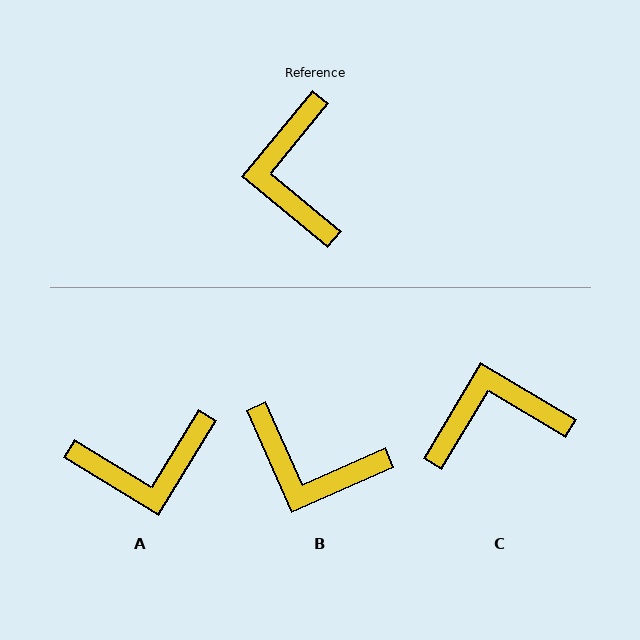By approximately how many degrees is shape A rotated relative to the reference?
Approximately 98 degrees counter-clockwise.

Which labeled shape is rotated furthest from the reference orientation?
A, about 98 degrees away.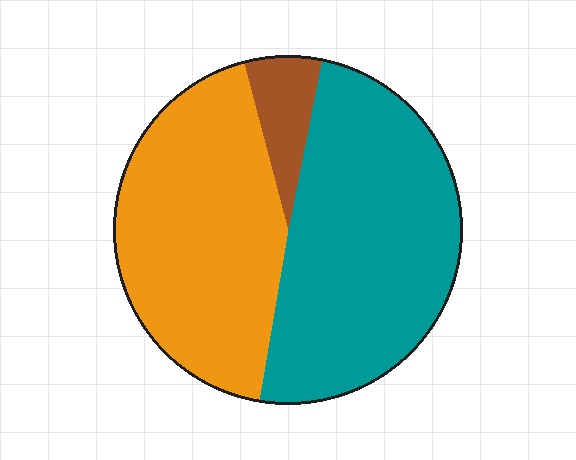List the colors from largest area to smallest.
From largest to smallest: teal, orange, brown.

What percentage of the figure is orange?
Orange takes up between a third and a half of the figure.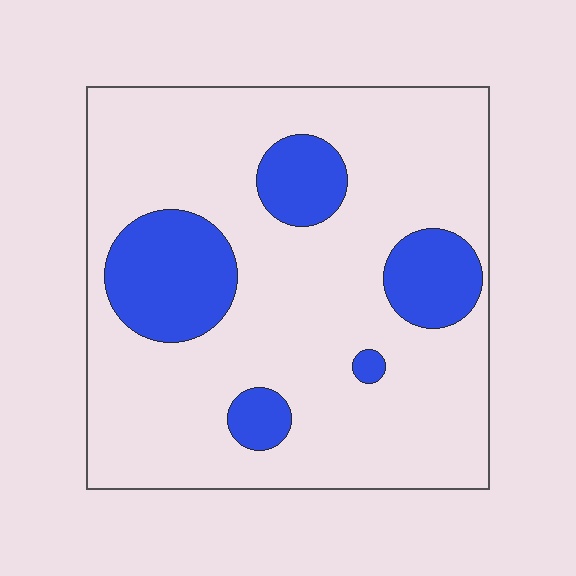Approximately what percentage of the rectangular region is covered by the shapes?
Approximately 20%.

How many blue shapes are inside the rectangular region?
5.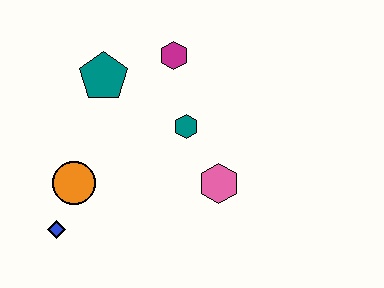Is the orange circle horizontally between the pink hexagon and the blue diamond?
Yes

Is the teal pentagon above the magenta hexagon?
No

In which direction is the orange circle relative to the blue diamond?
The orange circle is above the blue diamond.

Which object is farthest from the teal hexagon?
The blue diamond is farthest from the teal hexagon.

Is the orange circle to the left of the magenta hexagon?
Yes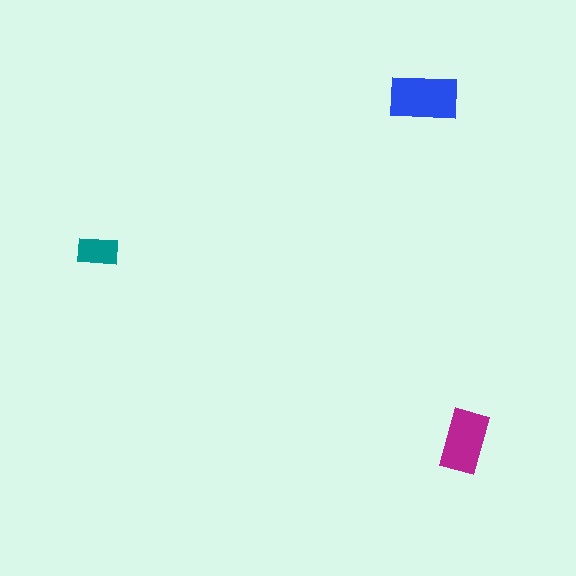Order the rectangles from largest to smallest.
the blue one, the magenta one, the teal one.